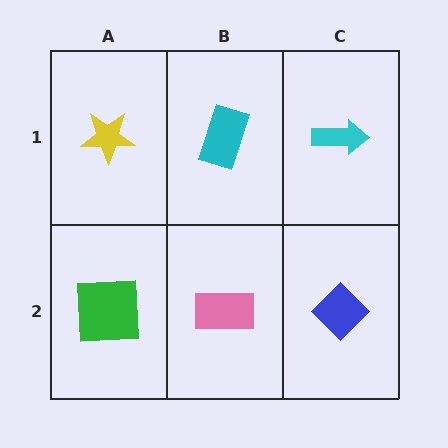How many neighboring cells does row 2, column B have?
3.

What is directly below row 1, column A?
A green square.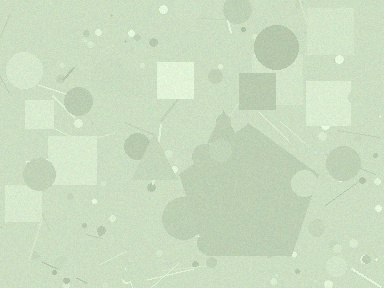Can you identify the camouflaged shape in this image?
The camouflaged shape is a pentagon.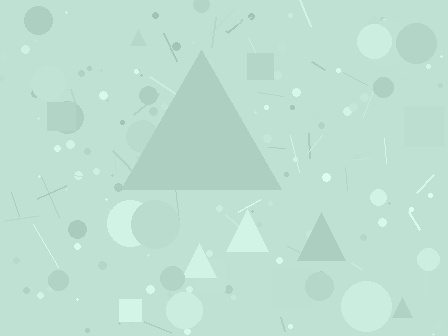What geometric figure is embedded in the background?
A triangle is embedded in the background.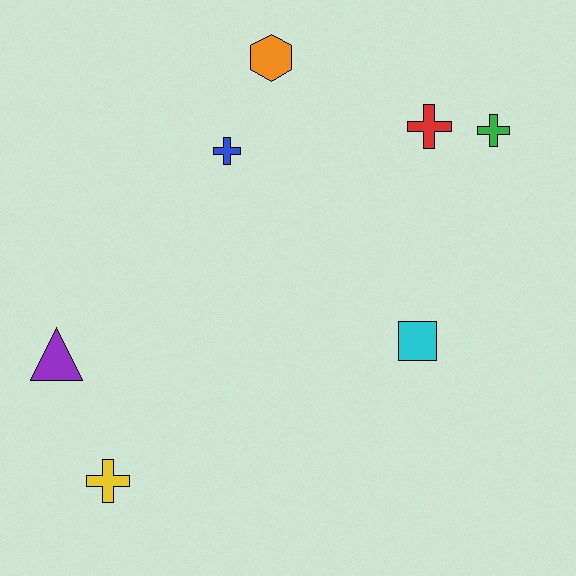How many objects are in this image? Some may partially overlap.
There are 7 objects.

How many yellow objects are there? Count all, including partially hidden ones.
There is 1 yellow object.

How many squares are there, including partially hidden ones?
There is 1 square.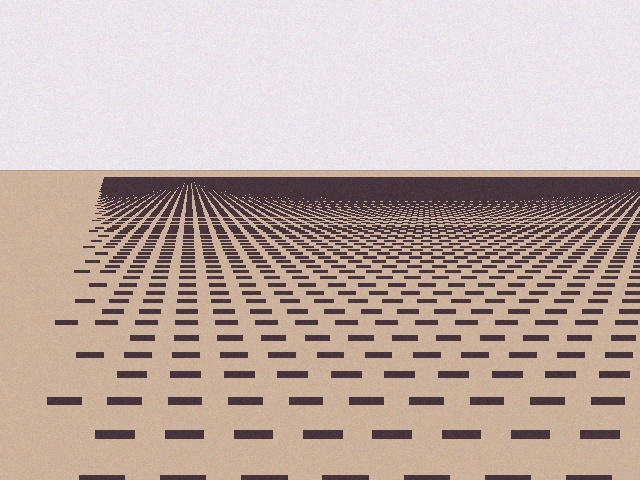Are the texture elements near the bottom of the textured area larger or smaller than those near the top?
Larger. Near the bottom, elements are closer to the viewer and appear at a bigger on-screen size.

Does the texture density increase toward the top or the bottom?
Density increases toward the top.